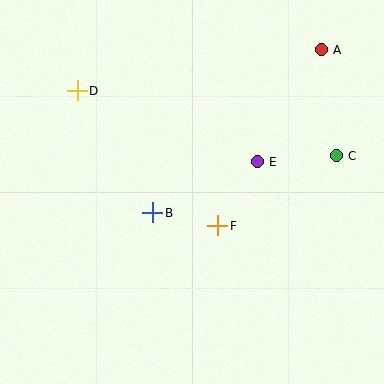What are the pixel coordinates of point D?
Point D is at (77, 91).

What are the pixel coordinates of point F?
Point F is at (218, 226).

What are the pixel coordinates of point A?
Point A is at (321, 50).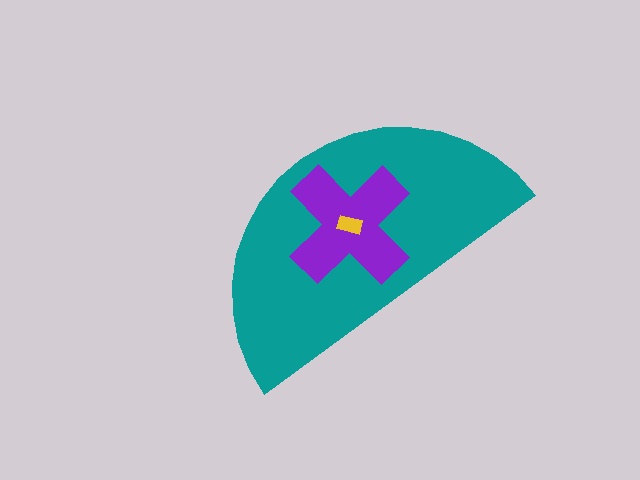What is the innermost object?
The yellow rectangle.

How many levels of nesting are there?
3.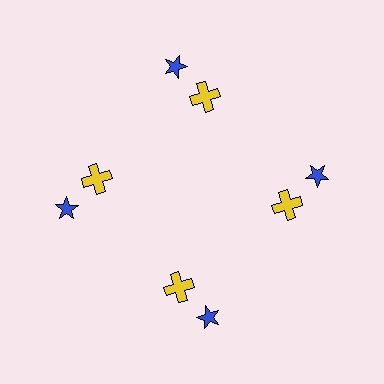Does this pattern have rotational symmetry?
Yes, this pattern has 4-fold rotational symmetry. It looks the same after rotating 90 degrees around the center.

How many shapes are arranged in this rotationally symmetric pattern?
There are 8 shapes, arranged in 4 groups of 2.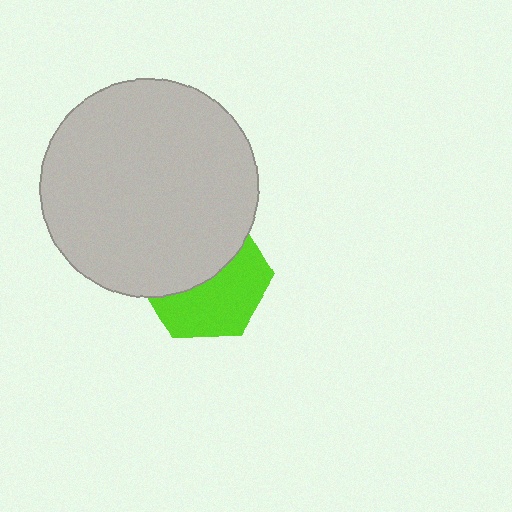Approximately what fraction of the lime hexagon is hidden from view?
Roughly 50% of the lime hexagon is hidden behind the light gray circle.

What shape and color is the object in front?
The object in front is a light gray circle.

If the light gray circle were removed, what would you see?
You would see the complete lime hexagon.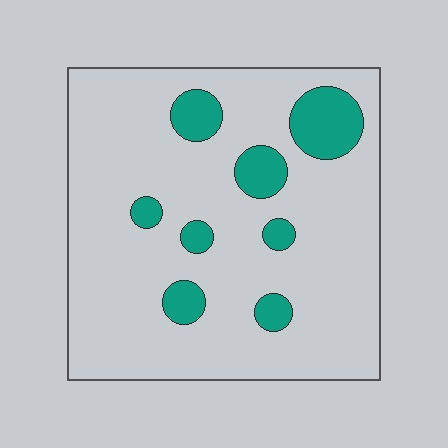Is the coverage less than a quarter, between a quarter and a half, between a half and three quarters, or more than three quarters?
Less than a quarter.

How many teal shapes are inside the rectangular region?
8.